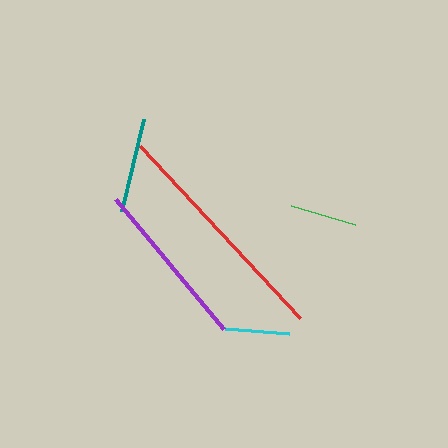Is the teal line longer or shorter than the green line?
The teal line is longer than the green line.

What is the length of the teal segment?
The teal segment is approximately 94 pixels long.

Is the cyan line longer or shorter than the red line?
The red line is longer than the cyan line.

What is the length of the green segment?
The green segment is approximately 67 pixels long.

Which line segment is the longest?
The red line is the longest at approximately 236 pixels.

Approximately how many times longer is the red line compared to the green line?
The red line is approximately 3.5 times the length of the green line.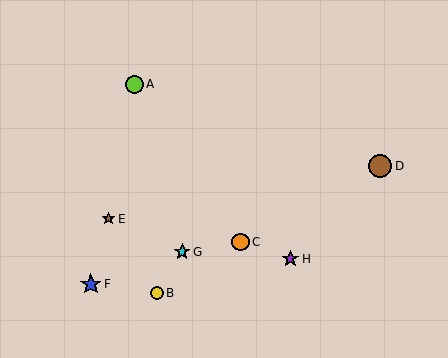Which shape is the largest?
The brown circle (labeled D) is the largest.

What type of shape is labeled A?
Shape A is a lime circle.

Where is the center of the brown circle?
The center of the brown circle is at (380, 166).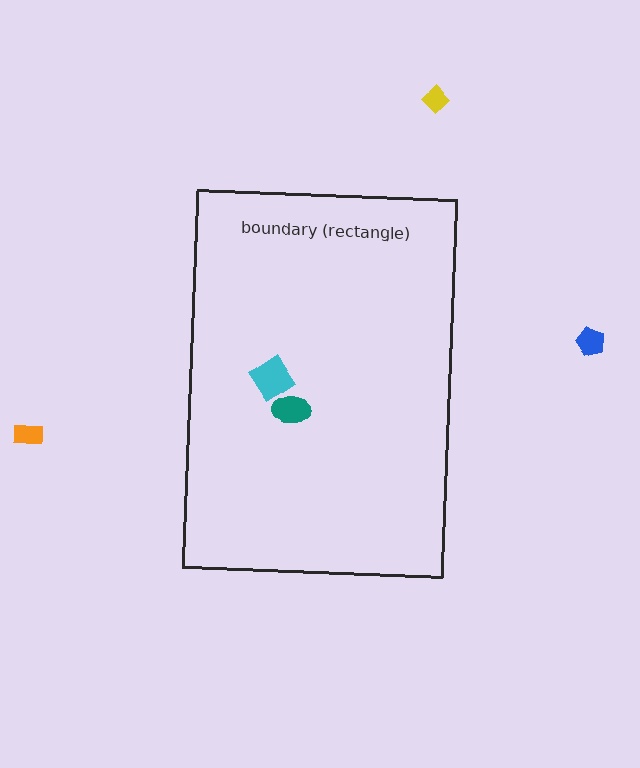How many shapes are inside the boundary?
2 inside, 3 outside.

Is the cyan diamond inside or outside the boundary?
Inside.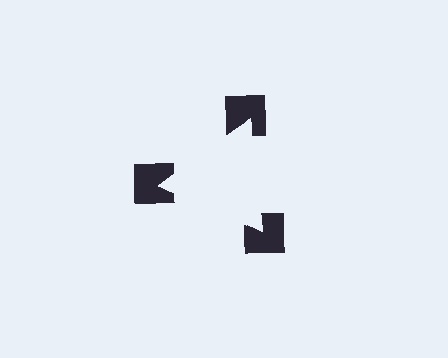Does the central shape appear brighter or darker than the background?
It typically appears slightly brighter than the background, even though no actual brightness change is drawn.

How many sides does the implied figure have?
3 sides.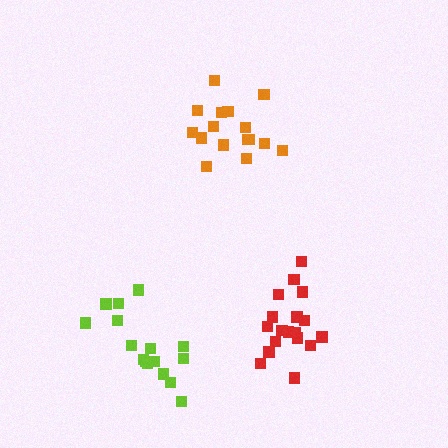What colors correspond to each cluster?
The clusters are colored: lime, red, orange.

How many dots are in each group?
Group 1: 16 dots, Group 2: 18 dots, Group 3: 16 dots (50 total).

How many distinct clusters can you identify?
There are 3 distinct clusters.